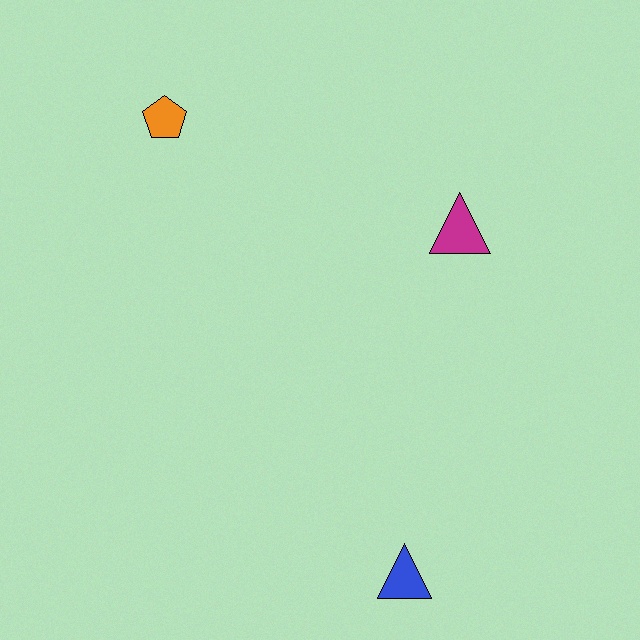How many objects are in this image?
There are 3 objects.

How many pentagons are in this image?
There is 1 pentagon.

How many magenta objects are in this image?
There is 1 magenta object.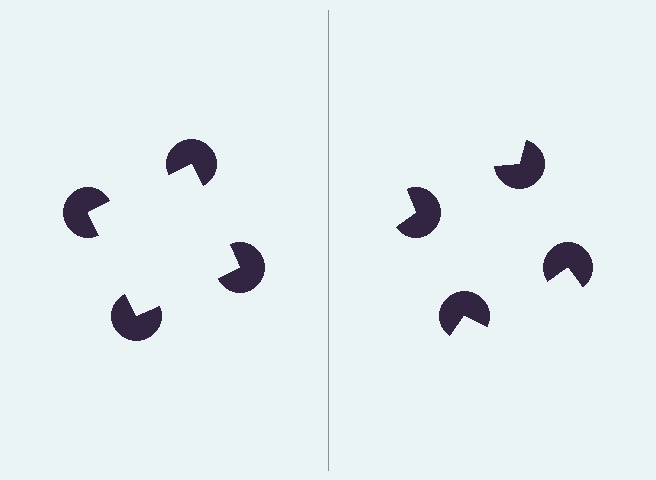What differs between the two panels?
The pac-man discs are positioned identically on both sides; only the wedge orientations differ. On the left they align to a square; on the right they are misaligned.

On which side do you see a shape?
An illusory square appears on the left side. On the right side the wedge cuts are rotated, so no coherent shape forms.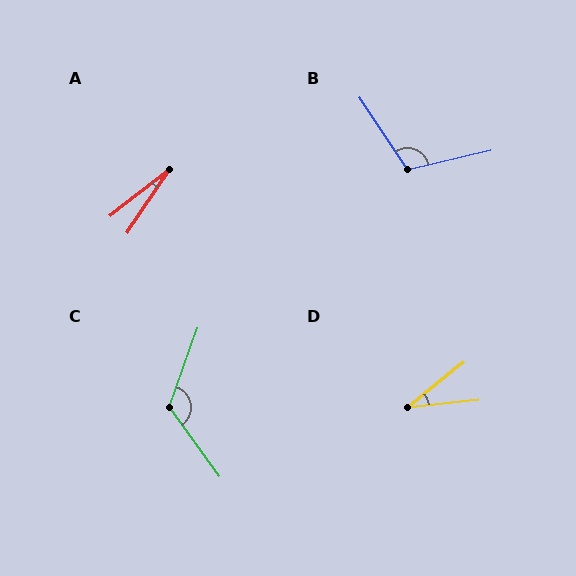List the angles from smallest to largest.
A (19°), D (33°), B (110°), C (124°).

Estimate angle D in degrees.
Approximately 33 degrees.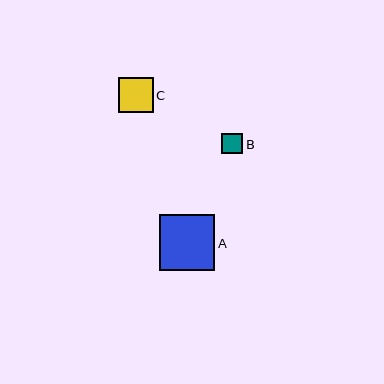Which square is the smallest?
Square B is the smallest with a size of approximately 21 pixels.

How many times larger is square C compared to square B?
Square C is approximately 1.7 times the size of square B.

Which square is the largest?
Square A is the largest with a size of approximately 55 pixels.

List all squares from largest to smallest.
From largest to smallest: A, C, B.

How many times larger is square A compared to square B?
Square A is approximately 2.7 times the size of square B.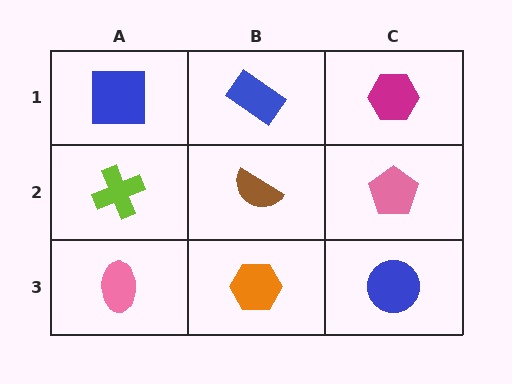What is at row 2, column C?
A pink pentagon.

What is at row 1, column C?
A magenta hexagon.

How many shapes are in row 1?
3 shapes.